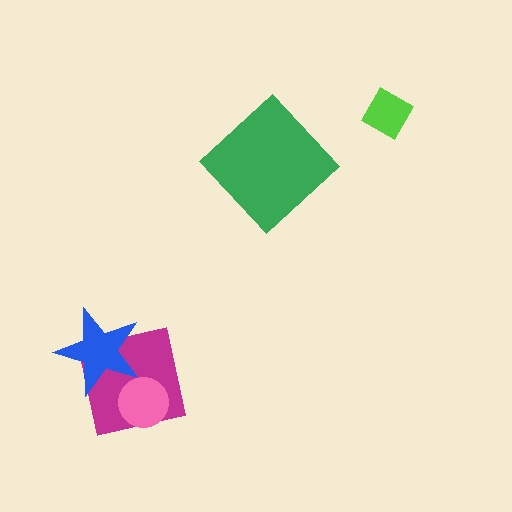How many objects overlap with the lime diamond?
0 objects overlap with the lime diamond.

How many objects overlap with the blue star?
1 object overlaps with the blue star.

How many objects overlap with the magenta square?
2 objects overlap with the magenta square.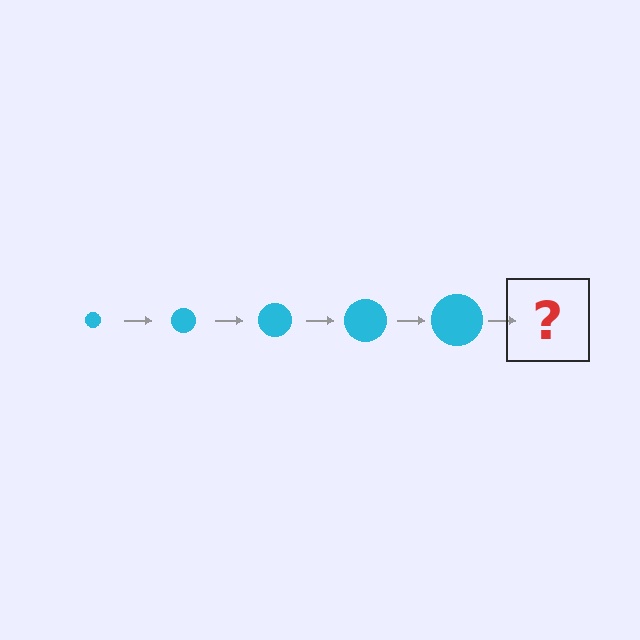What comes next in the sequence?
The next element should be a cyan circle, larger than the previous one.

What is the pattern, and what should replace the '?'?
The pattern is that the circle gets progressively larger each step. The '?' should be a cyan circle, larger than the previous one.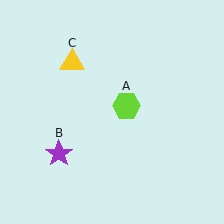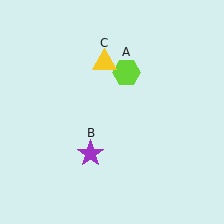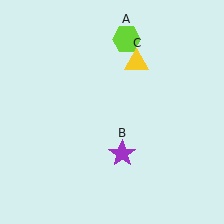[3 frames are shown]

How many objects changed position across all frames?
3 objects changed position: lime hexagon (object A), purple star (object B), yellow triangle (object C).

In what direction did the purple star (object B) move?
The purple star (object B) moved right.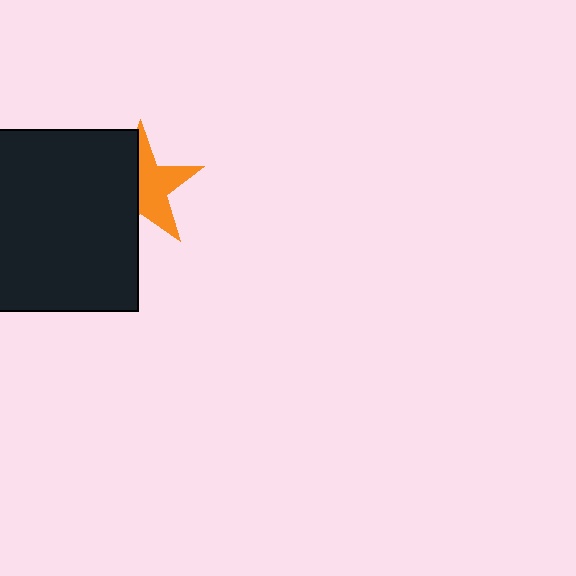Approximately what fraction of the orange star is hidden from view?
Roughly 48% of the orange star is hidden behind the black rectangle.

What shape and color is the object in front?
The object in front is a black rectangle.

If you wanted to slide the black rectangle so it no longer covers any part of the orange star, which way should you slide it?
Slide it left — that is the most direct way to separate the two shapes.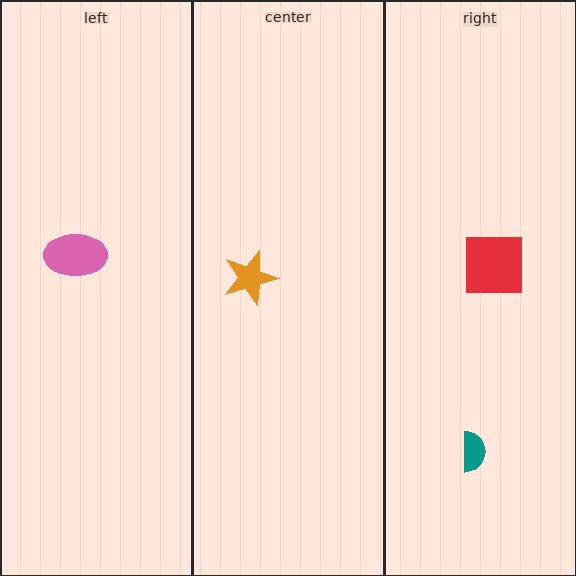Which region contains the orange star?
The center region.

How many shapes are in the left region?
1.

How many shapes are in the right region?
2.